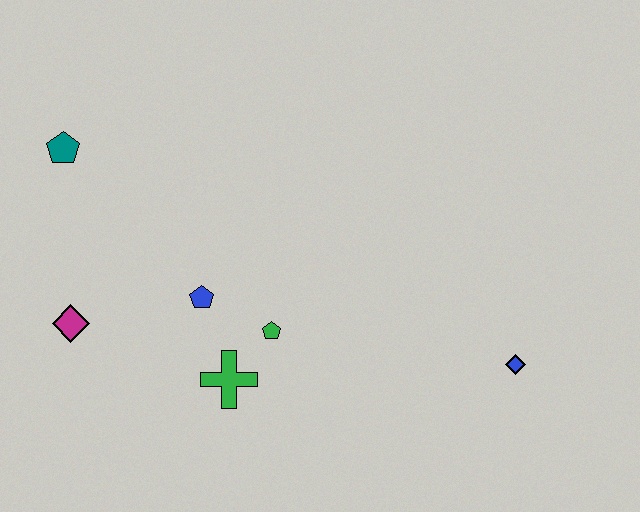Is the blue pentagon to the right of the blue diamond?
No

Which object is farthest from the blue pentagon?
The blue diamond is farthest from the blue pentagon.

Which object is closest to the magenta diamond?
The blue pentagon is closest to the magenta diamond.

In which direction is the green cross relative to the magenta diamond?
The green cross is to the right of the magenta diamond.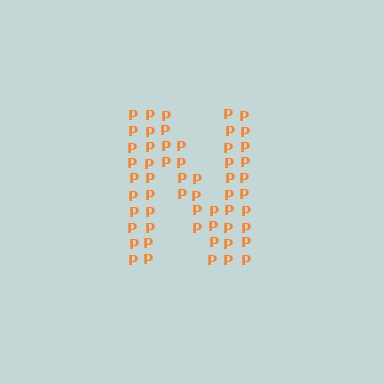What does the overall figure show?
The overall figure shows the letter N.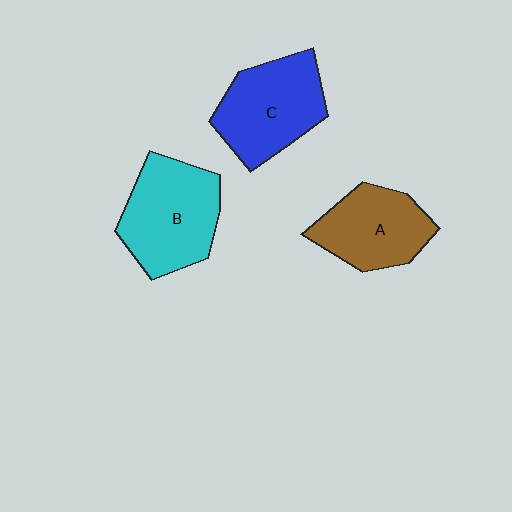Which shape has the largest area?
Shape B (cyan).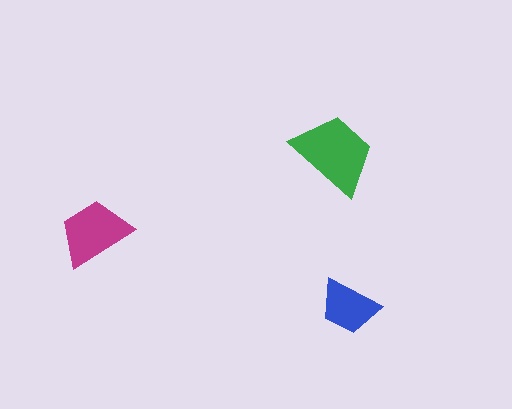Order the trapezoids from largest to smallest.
the green one, the magenta one, the blue one.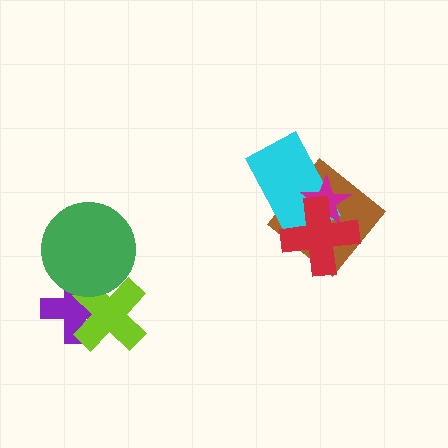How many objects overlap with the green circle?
2 objects overlap with the green circle.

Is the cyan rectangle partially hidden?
Yes, it is partially covered by another shape.